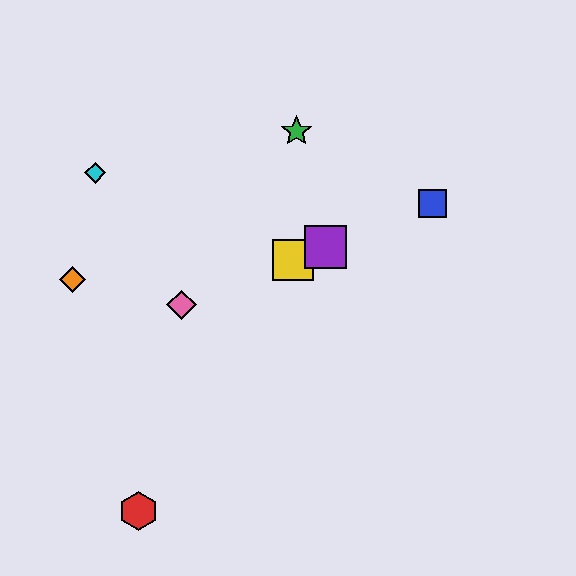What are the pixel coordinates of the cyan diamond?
The cyan diamond is at (95, 173).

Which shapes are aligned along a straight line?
The blue square, the yellow square, the purple square, the pink diamond are aligned along a straight line.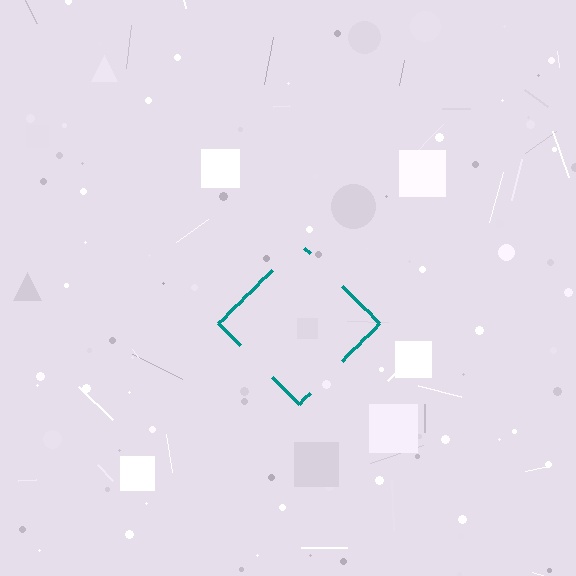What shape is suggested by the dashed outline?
The dashed outline suggests a diamond.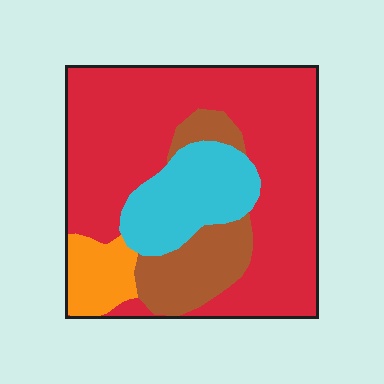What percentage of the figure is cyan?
Cyan covers around 15% of the figure.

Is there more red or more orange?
Red.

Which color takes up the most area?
Red, at roughly 60%.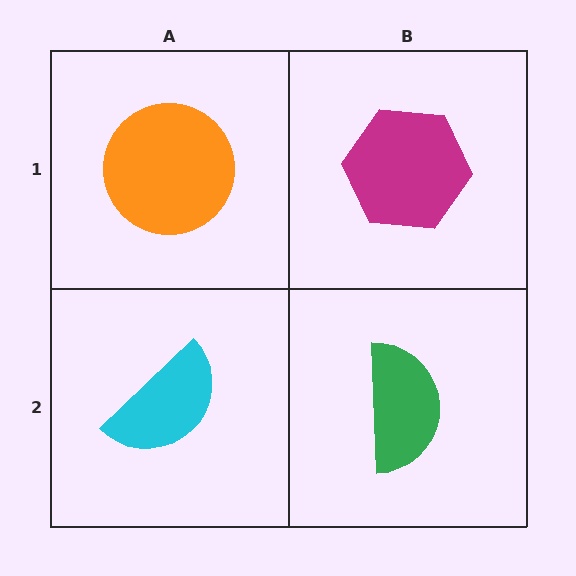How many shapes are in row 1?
2 shapes.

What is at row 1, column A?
An orange circle.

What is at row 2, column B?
A green semicircle.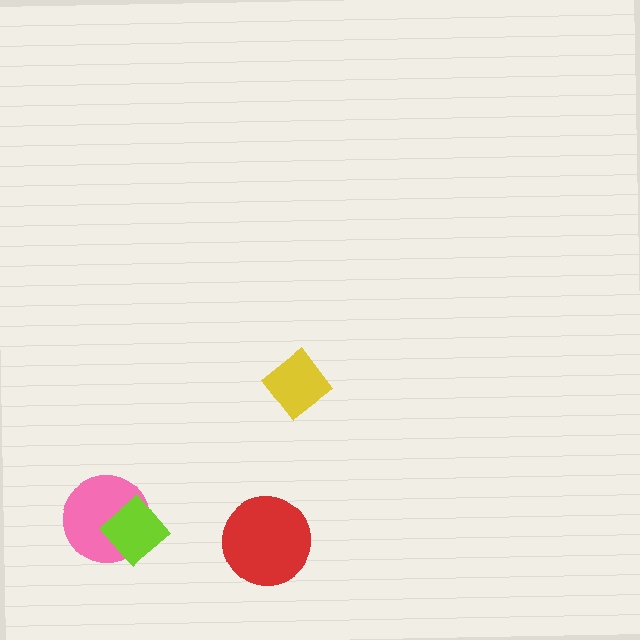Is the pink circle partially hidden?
Yes, it is partially covered by another shape.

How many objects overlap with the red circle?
0 objects overlap with the red circle.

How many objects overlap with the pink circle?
1 object overlaps with the pink circle.